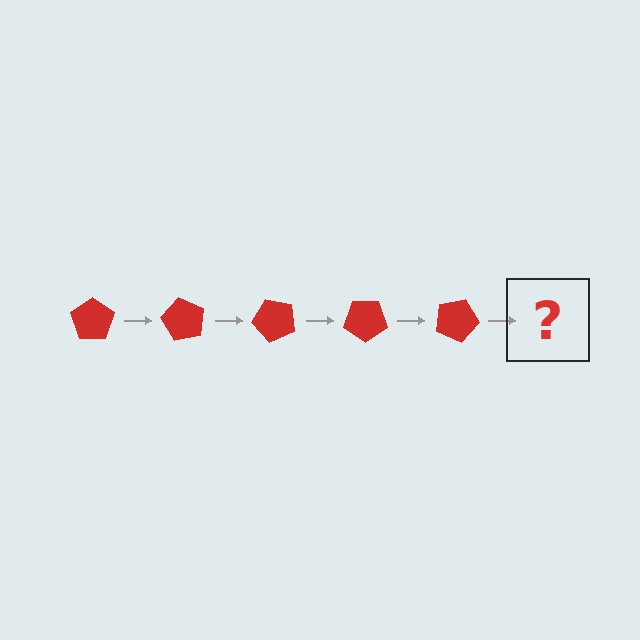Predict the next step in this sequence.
The next step is a red pentagon rotated 300 degrees.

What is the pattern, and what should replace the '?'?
The pattern is that the pentagon rotates 60 degrees each step. The '?' should be a red pentagon rotated 300 degrees.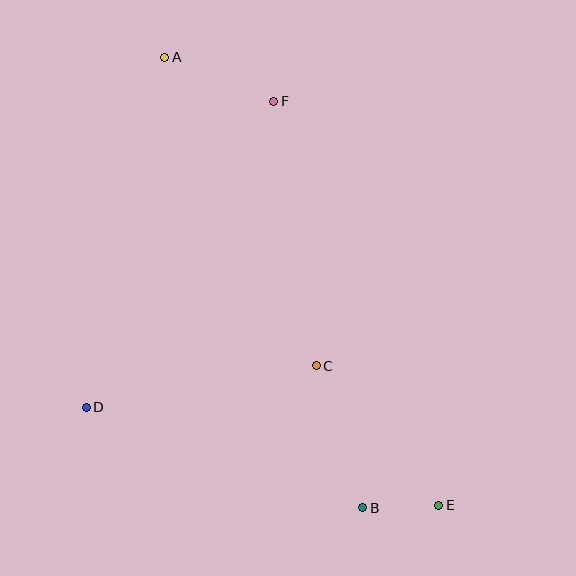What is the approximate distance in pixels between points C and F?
The distance between C and F is approximately 268 pixels.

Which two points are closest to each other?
Points B and E are closest to each other.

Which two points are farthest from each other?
Points A and E are farthest from each other.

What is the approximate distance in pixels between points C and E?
The distance between C and E is approximately 185 pixels.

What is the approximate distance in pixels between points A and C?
The distance between A and C is approximately 344 pixels.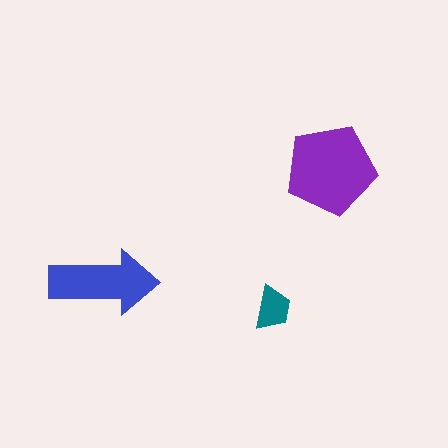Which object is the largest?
The purple pentagon.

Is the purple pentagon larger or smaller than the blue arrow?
Larger.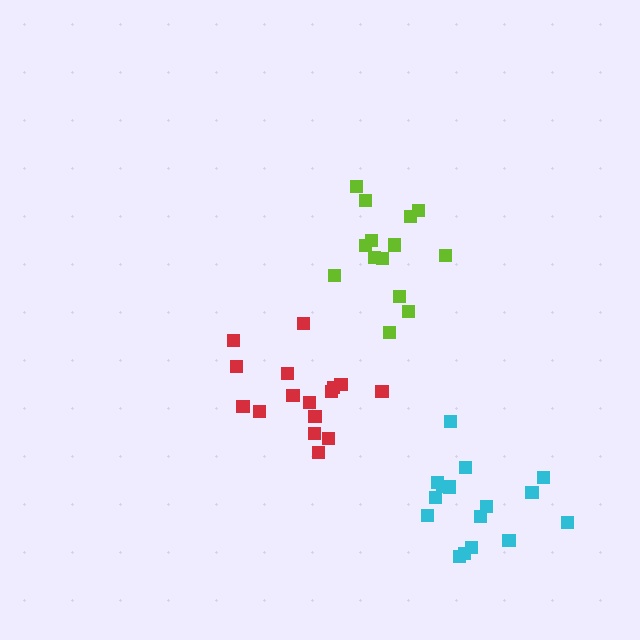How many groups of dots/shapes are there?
There are 3 groups.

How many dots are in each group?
Group 1: 14 dots, Group 2: 16 dots, Group 3: 16 dots (46 total).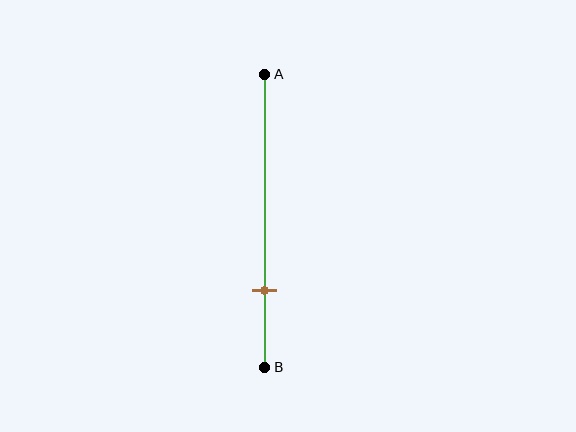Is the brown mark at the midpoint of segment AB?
No, the mark is at about 75% from A, not at the 50% midpoint.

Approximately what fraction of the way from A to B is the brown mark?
The brown mark is approximately 75% of the way from A to B.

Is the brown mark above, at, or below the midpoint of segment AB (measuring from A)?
The brown mark is below the midpoint of segment AB.